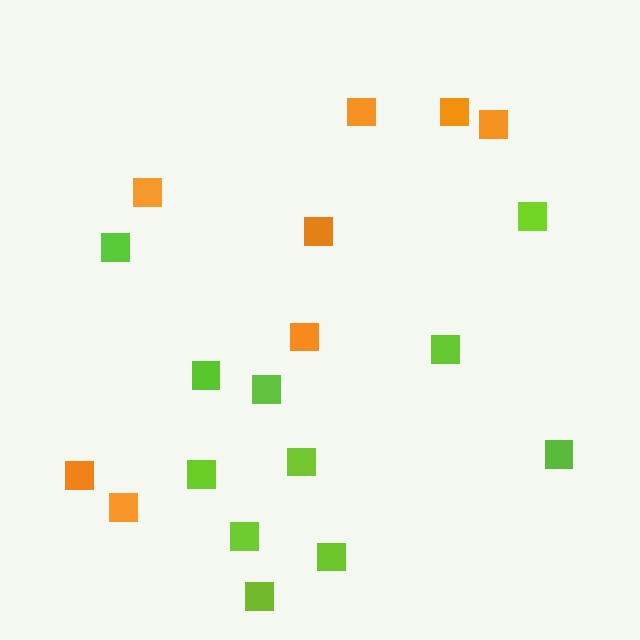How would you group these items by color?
There are 2 groups: one group of orange squares (8) and one group of lime squares (11).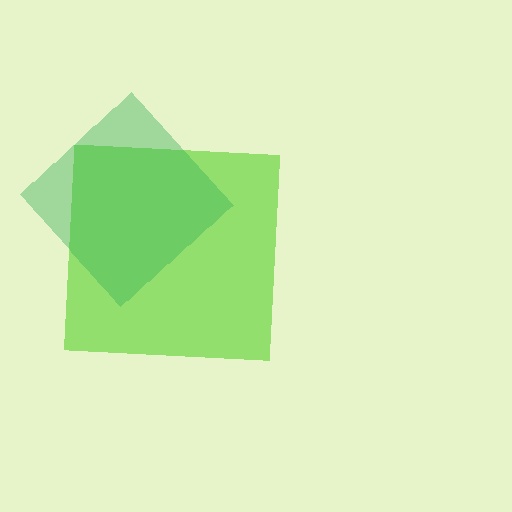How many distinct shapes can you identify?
There are 2 distinct shapes: a lime square, a green diamond.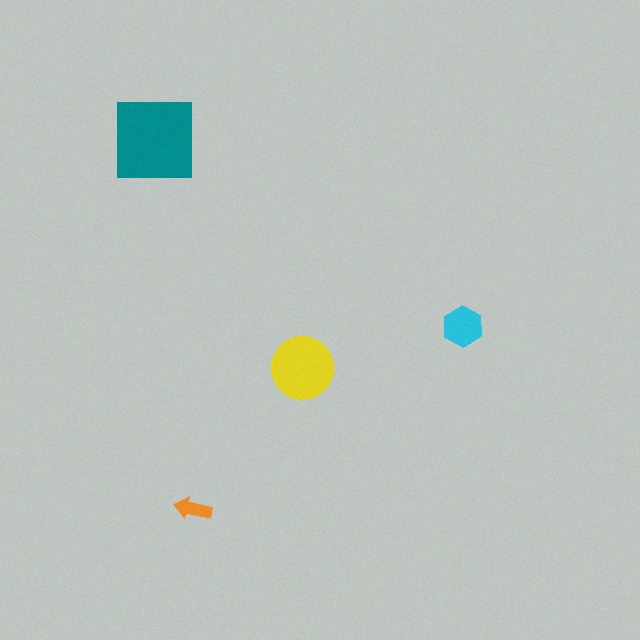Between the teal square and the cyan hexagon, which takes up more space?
The teal square.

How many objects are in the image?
There are 4 objects in the image.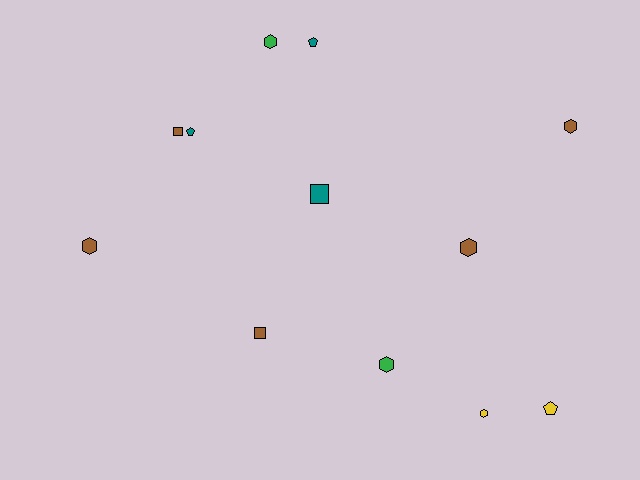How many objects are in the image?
There are 12 objects.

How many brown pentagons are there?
There are no brown pentagons.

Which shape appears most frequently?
Hexagon, with 6 objects.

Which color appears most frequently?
Brown, with 5 objects.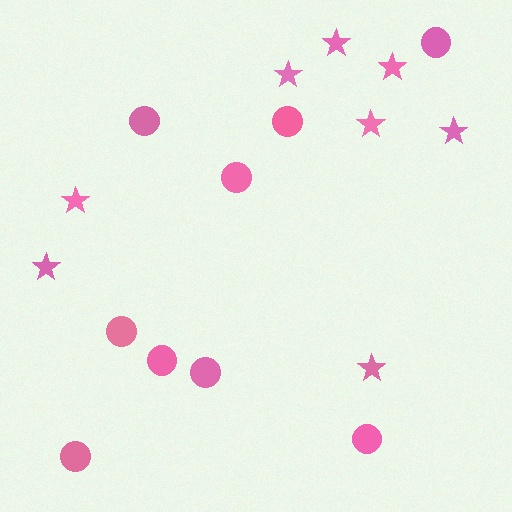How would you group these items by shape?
There are 2 groups: one group of circles (9) and one group of stars (8).